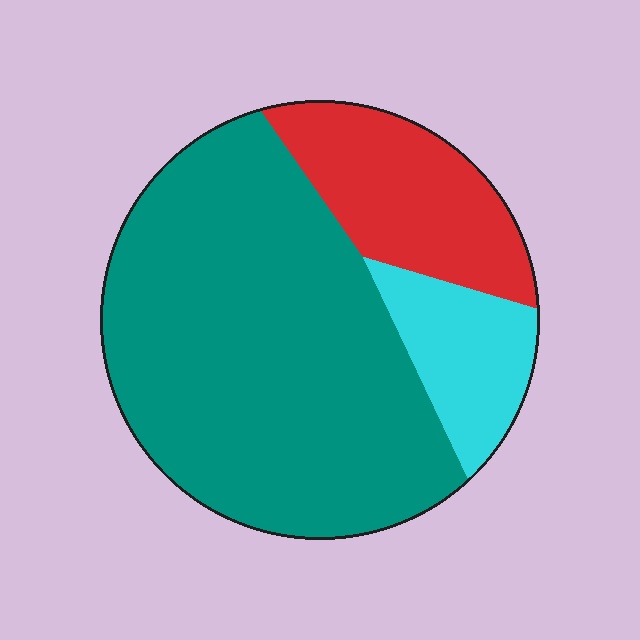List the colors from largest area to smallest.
From largest to smallest: teal, red, cyan.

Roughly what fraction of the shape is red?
Red covers roughly 20% of the shape.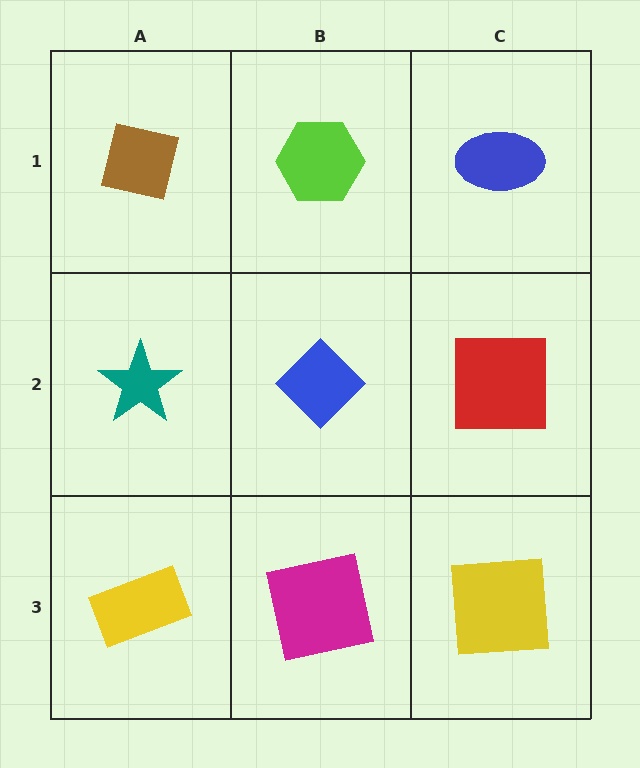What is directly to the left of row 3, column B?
A yellow rectangle.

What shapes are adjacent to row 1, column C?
A red square (row 2, column C), a lime hexagon (row 1, column B).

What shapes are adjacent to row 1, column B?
A blue diamond (row 2, column B), a brown square (row 1, column A), a blue ellipse (row 1, column C).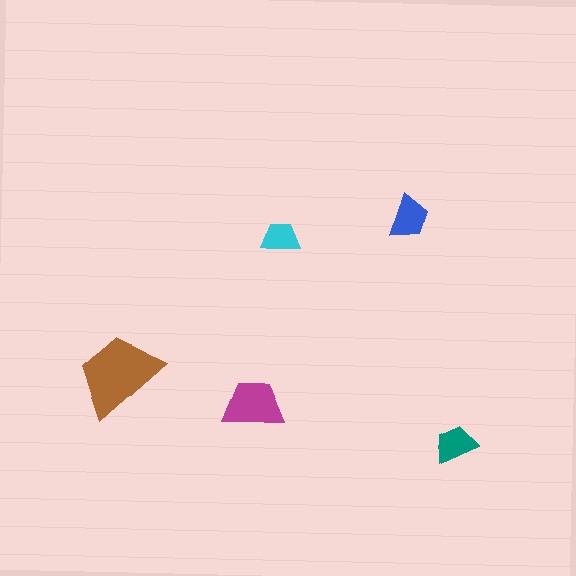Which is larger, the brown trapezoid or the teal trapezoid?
The brown one.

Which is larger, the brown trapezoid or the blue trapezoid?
The brown one.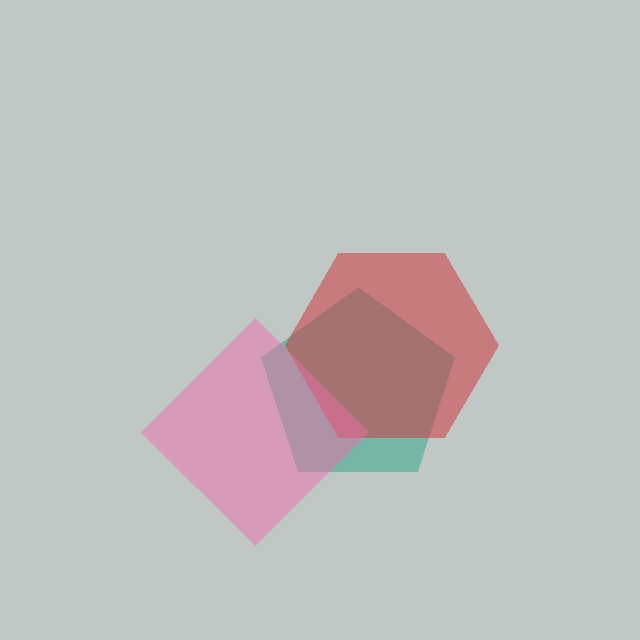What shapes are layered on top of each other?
The layered shapes are: a teal pentagon, a red hexagon, a pink diamond.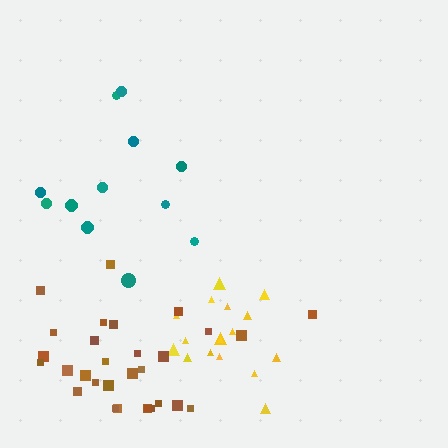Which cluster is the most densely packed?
Yellow.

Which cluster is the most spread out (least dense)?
Teal.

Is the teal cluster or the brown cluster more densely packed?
Brown.